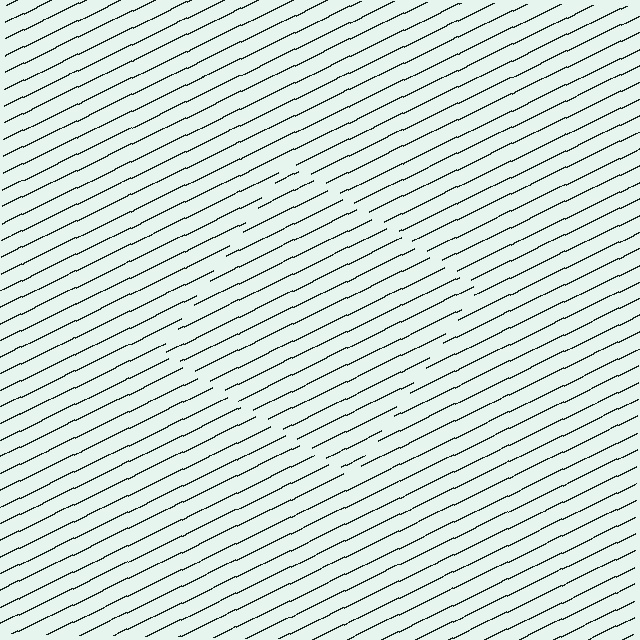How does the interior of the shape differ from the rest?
The interior of the shape contains the same grating, shifted by half a period — the contour is defined by the phase discontinuity where line-ends from the inner and outer gratings abut.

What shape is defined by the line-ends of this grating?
An illusory square. The interior of the shape contains the same grating, shifted by half a period — the contour is defined by the phase discontinuity where line-ends from the inner and outer gratings abut.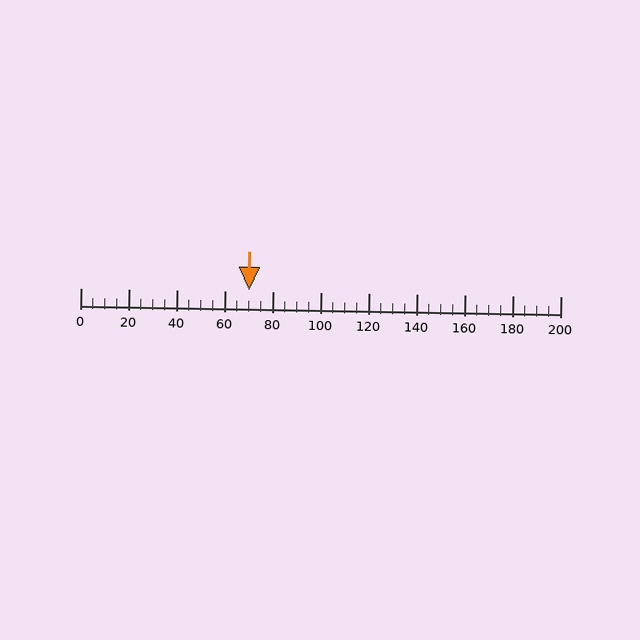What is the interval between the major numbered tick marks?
The major tick marks are spaced 20 units apart.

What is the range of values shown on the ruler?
The ruler shows values from 0 to 200.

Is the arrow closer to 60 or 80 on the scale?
The arrow is closer to 80.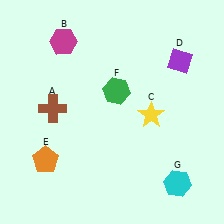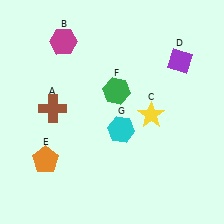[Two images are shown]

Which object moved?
The cyan hexagon (G) moved left.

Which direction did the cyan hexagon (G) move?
The cyan hexagon (G) moved left.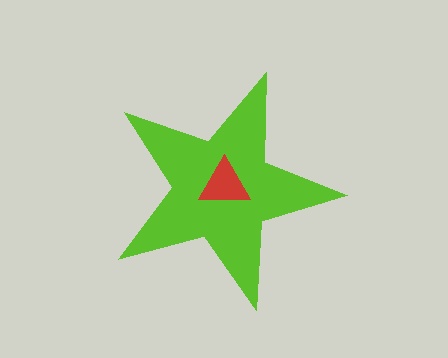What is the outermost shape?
The lime star.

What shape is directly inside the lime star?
The red triangle.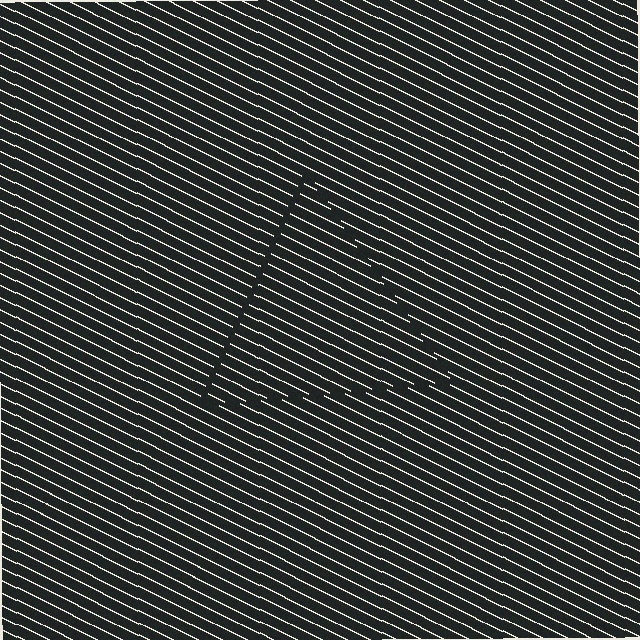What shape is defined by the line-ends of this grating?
An illusory triangle. The interior of the shape contains the same grating, shifted by half a period — the contour is defined by the phase discontinuity where line-ends from the inner and outer gratings abut.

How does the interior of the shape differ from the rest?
The interior of the shape contains the same grating, shifted by half a period — the contour is defined by the phase discontinuity where line-ends from the inner and outer gratings abut.